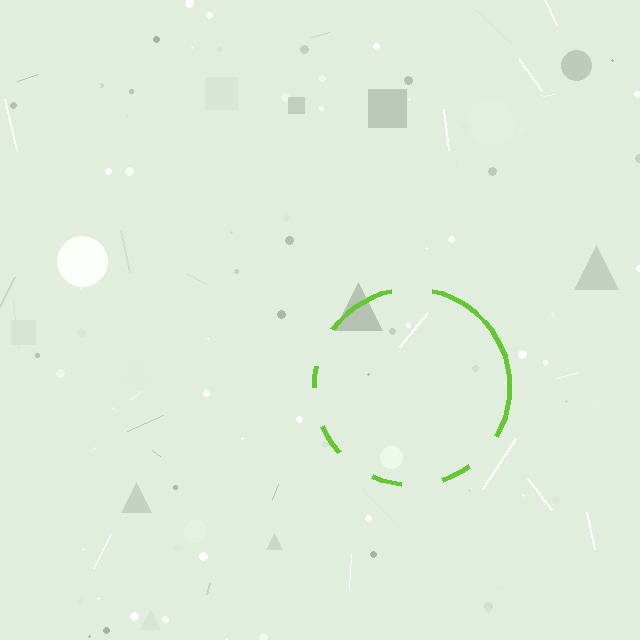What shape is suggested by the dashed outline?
The dashed outline suggests a circle.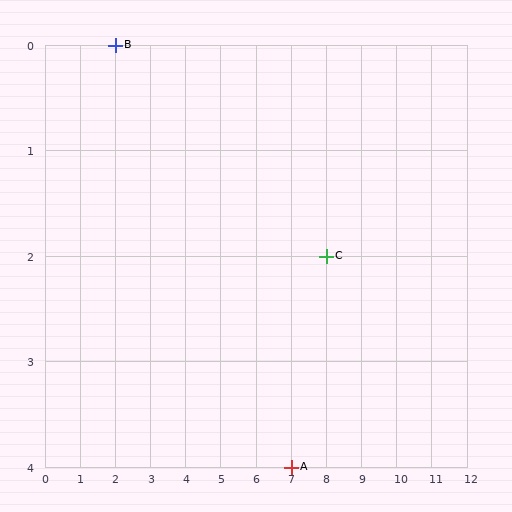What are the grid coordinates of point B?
Point B is at grid coordinates (2, 0).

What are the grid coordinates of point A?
Point A is at grid coordinates (7, 4).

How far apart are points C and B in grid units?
Points C and B are 6 columns and 2 rows apart (about 6.3 grid units diagonally).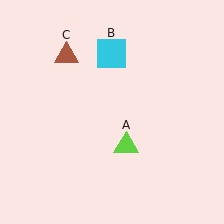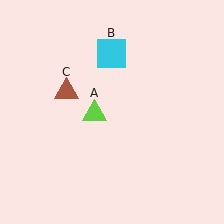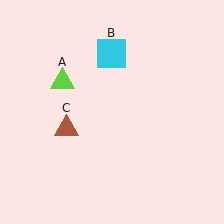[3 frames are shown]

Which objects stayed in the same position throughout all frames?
Cyan square (object B) remained stationary.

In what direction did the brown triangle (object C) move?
The brown triangle (object C) moved down.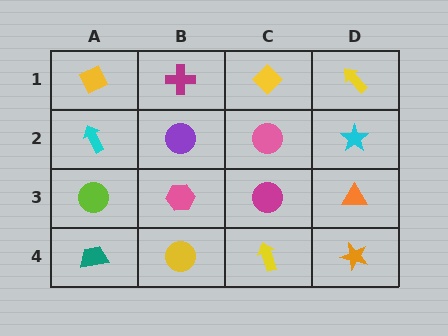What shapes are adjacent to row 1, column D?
A cyan star (row 2, column D), a yellow diamond (row 1, column C).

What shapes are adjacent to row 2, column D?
A yellow arrow (row 1, column D), an orange triangle (row 3, column D), a pink circle (row 2, column C).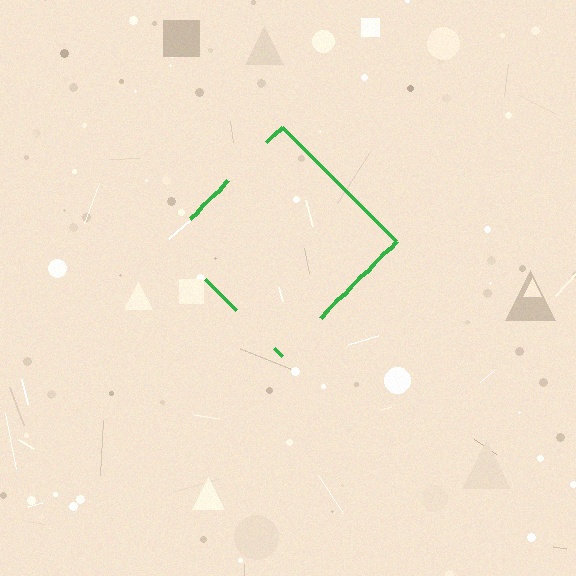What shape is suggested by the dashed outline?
The dashed outline suggests a diamond.